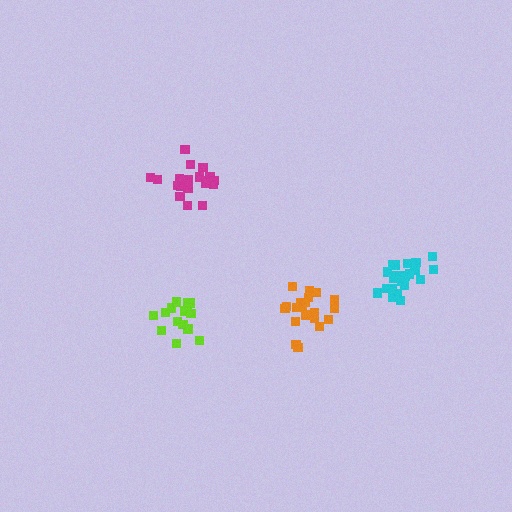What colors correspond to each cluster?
The clusters are colored: magenta, orange, cyan, lime.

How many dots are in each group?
Group 1: 19 dots, Group 2: 20 dots, Group 3: 21 dots, Group 4: 15 dots (75 total).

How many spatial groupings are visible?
There are 4 spatial groupings.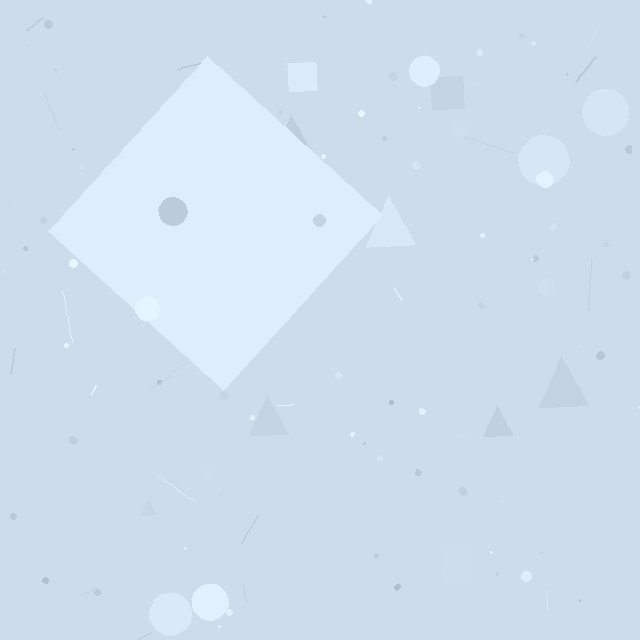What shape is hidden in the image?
A diamond is hidden in the image.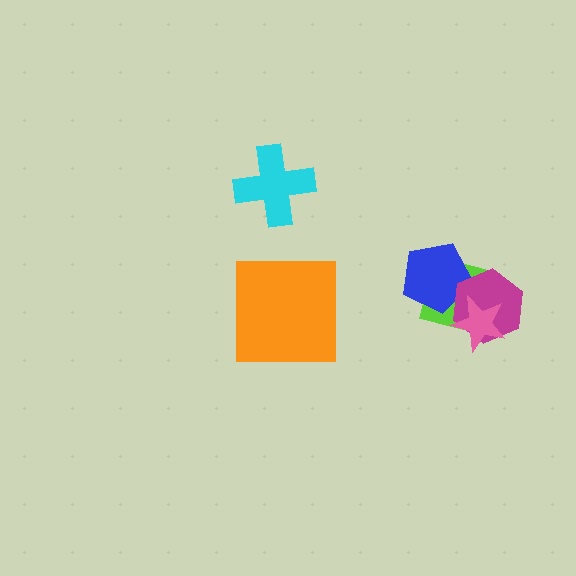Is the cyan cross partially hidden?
No, no other shape covers it.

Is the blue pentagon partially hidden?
Yes, it is partially covered by another shape.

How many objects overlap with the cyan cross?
0 objects overlap with the cyan cross.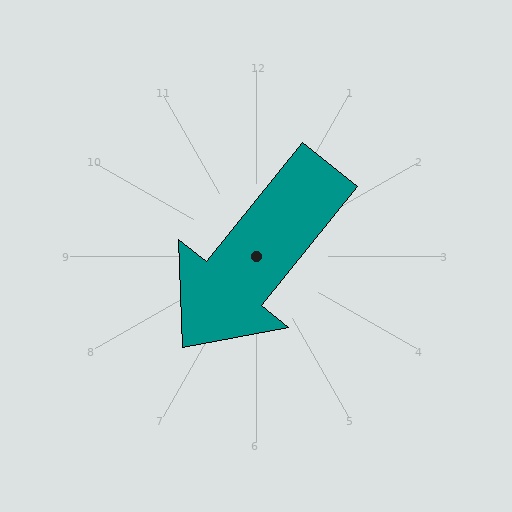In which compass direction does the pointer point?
Southwest.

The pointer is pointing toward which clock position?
Roughly 7 o'clock.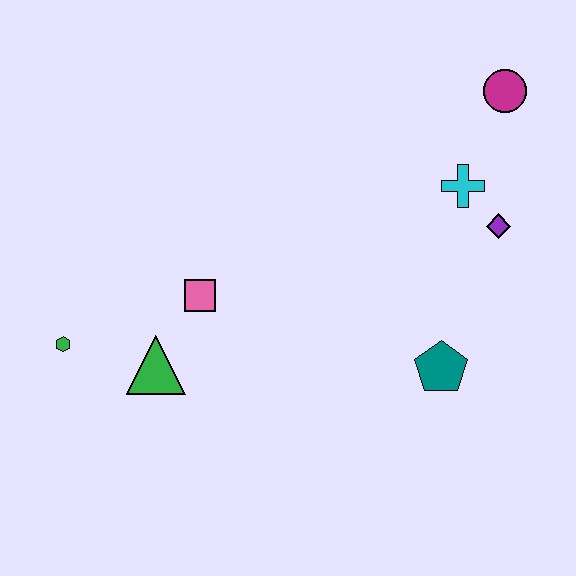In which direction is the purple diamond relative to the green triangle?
The purple diamond is to the right of the green triangle.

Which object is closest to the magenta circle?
The cyan cross is closest to the magenta circle.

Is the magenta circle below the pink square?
No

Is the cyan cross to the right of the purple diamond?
No